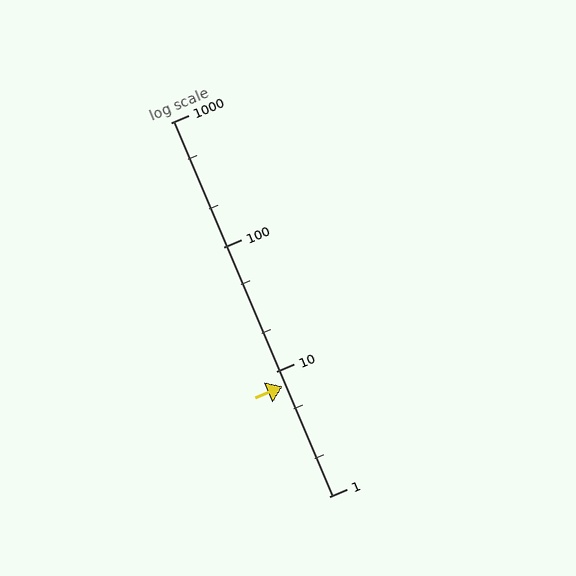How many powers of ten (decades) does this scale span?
The scale spans 3 decades, from 1 to 1000.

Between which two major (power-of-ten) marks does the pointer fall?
The pointer is between 1 and 10.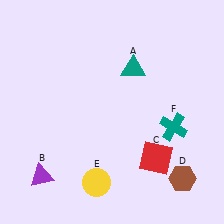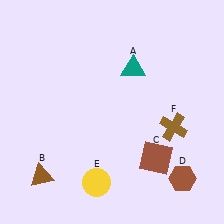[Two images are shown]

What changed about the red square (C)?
In Image 1, C is red. In Image 2, it changed to brown.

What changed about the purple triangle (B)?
In Image 1, B is purple. In Image 2, it changed to brown.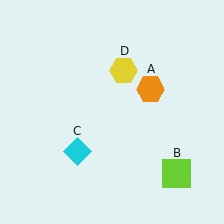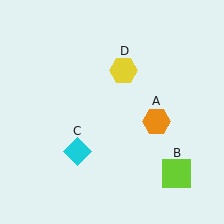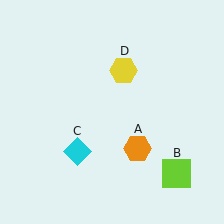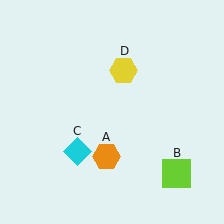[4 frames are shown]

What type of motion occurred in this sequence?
The orange hexagon (object A) rotated clockwise around the center of the scene.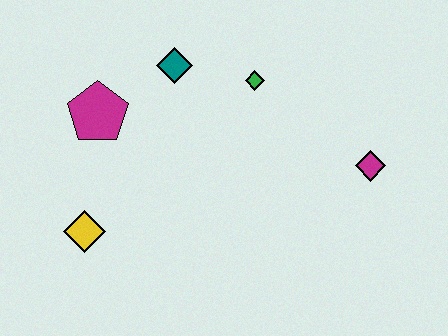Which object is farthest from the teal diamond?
The magenta diamond is farthest from the teal diamond.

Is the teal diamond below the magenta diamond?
No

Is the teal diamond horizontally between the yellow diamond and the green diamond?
Yes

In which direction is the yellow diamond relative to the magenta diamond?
The yellow diamond is to the left of the magenta diamond.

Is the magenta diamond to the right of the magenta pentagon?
Yes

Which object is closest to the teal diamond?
The green diamond is closest to the teal diamond.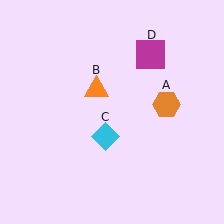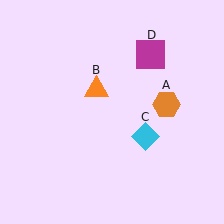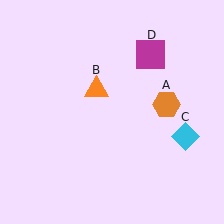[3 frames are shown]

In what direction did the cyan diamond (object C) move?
The cyan diamond (object C) moved right.